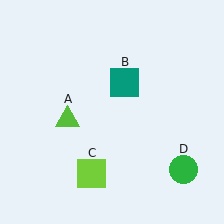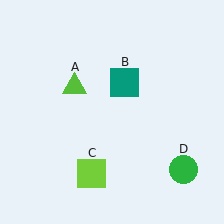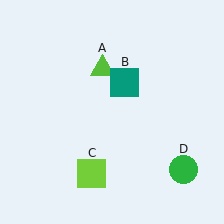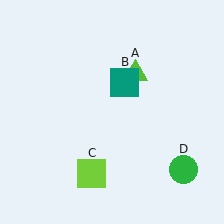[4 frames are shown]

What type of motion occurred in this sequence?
The lime triangle (object A) rotated clockwise around the center of the scene.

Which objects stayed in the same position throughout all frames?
Teal square (object B) and lime square (object C) and green circle (object D) remained stationary.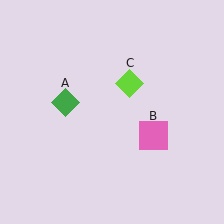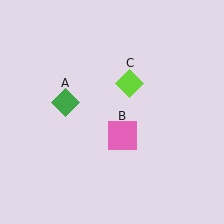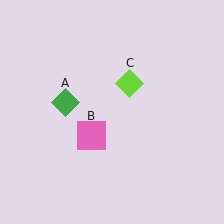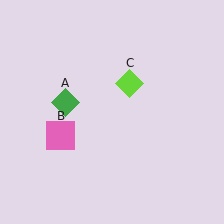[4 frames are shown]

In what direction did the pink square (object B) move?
The pink square (object B) moved left.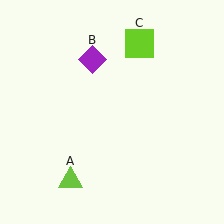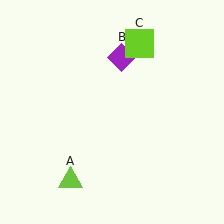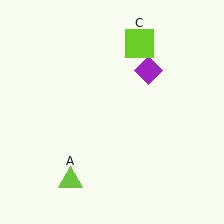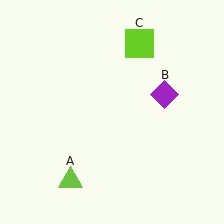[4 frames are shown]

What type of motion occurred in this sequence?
The purple diamond (object B) rotated clockwise around the center of the scene.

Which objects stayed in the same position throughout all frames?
Lime triangle (object A) and lime square (object C) remained stationary.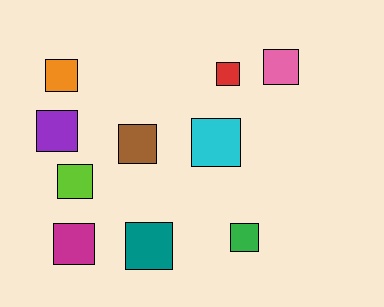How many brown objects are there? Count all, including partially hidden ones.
There is 1 brown object.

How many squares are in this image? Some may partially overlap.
There are 10 squares.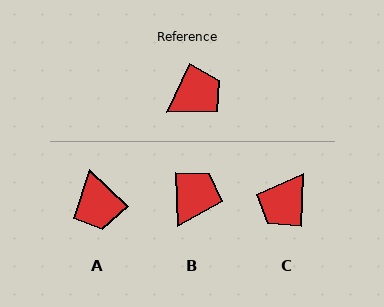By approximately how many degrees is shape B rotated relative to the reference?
Approximately 27 degrees counter-clockwise.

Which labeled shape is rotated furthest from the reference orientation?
C, about 157 degrees away.